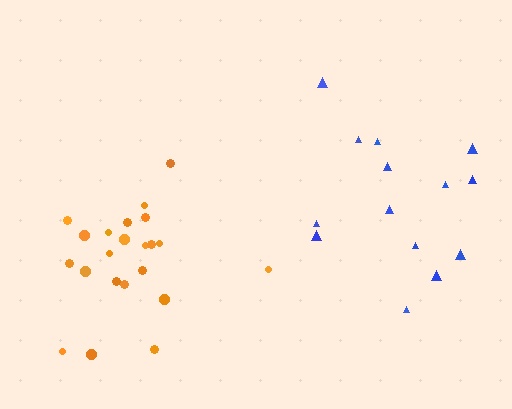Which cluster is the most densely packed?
Orange.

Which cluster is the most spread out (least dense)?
Blue.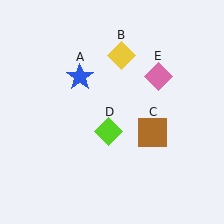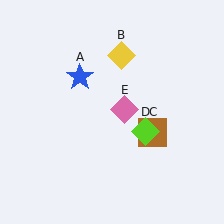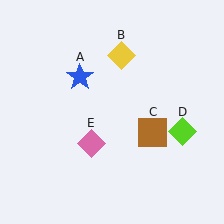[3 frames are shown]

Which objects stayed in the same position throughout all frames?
Blue star (object A) and yellow diamond (object B) and brown square (object C) remained stationary.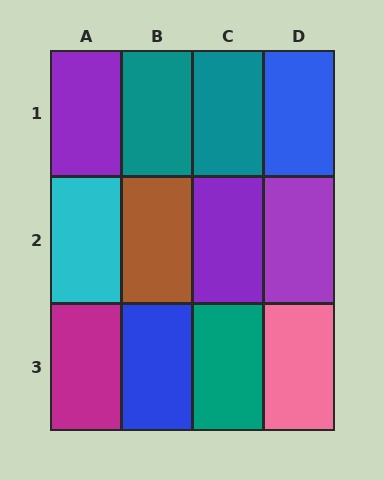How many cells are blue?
2 cells are blue.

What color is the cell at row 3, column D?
Pink.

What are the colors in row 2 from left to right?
Cyan, brown, purple, purple.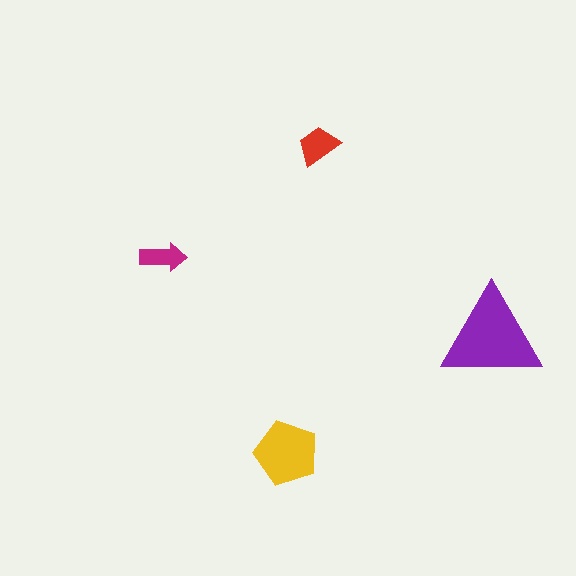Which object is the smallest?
The magenta arrow.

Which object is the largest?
The purple triangle.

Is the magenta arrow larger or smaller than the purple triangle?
Smaller.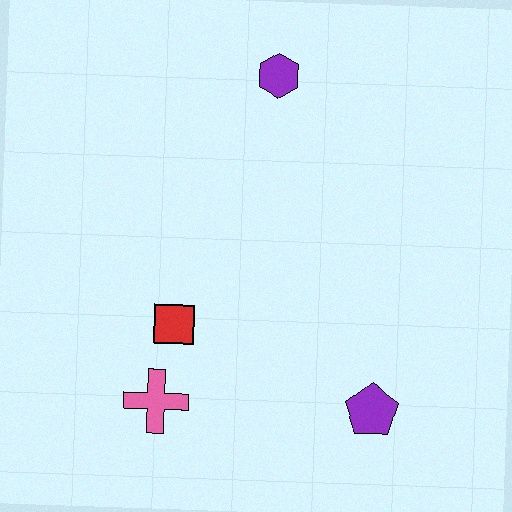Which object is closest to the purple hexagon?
The red square is closest to the purple hexagon.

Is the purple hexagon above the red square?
Yes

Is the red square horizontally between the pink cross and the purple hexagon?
Yes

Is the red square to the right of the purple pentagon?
No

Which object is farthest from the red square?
The purple hexagon is farthest from the red square.